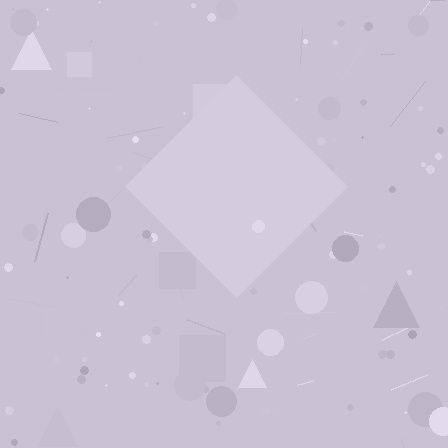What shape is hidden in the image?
A diamond is hidden in the image.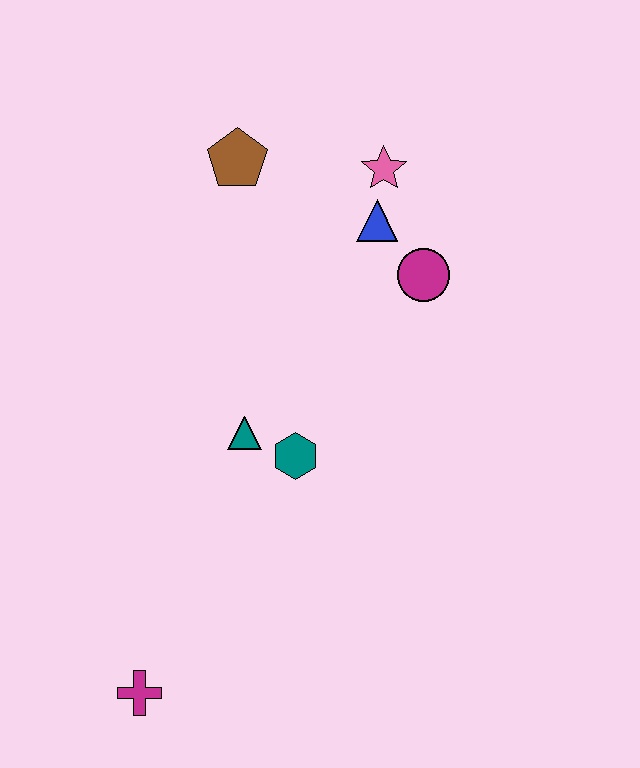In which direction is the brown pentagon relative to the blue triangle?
The brown pentagon is to the left of the blue triangle.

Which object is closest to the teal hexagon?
The teal triangle is closest to the teal hexagon.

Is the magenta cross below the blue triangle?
Yes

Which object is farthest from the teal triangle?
The pink star is farthest from the teal triangle.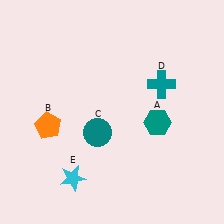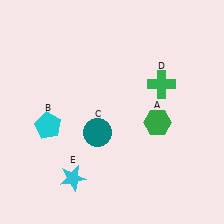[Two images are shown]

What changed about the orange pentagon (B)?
In Image 1, B is orange. In Image 2, it changed to cyan.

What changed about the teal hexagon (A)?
In Image 1, A is teal. In Image 2, it changed to green.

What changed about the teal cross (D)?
In Image 1, D is teal. In Image 2, it changed to green.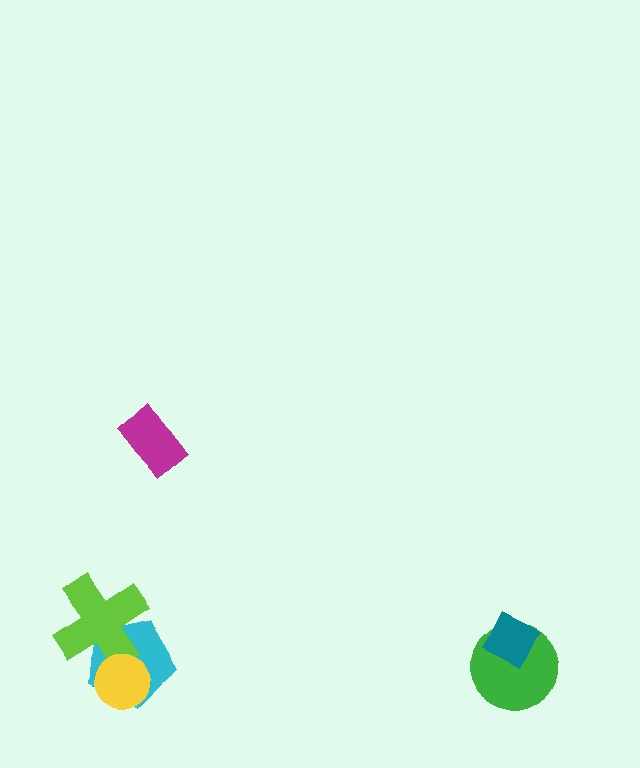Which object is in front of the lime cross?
The yellow circle is in front of the lime cross.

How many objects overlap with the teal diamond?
1 object overlaps with the teal diamond.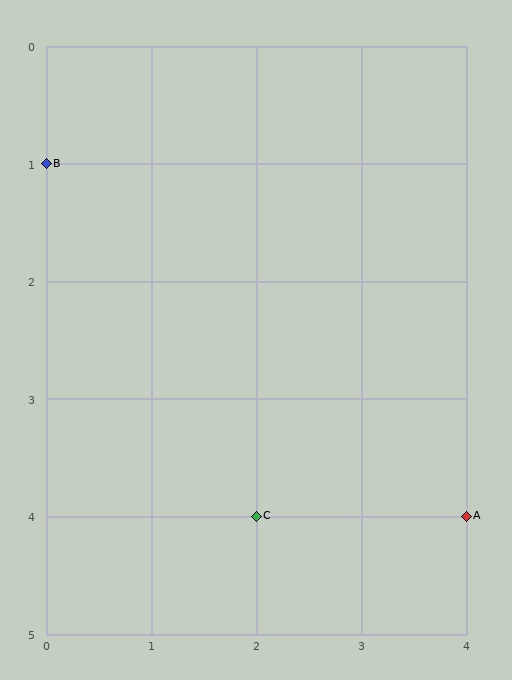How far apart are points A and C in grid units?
Points A and C are 2 columns apart.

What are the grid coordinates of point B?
Point B is at grid coordinates (0, 1).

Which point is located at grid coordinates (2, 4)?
Point C is at (2, 4).